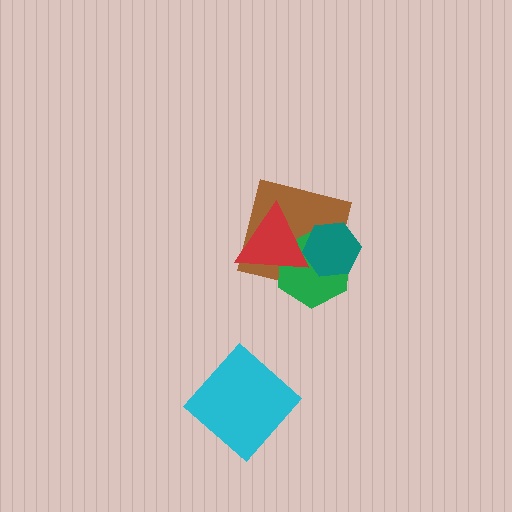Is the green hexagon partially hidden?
Yes, it is partially covered by another shape.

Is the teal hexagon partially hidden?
No, no other shape covers it.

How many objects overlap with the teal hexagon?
3 objects overlap with the teal hexagon.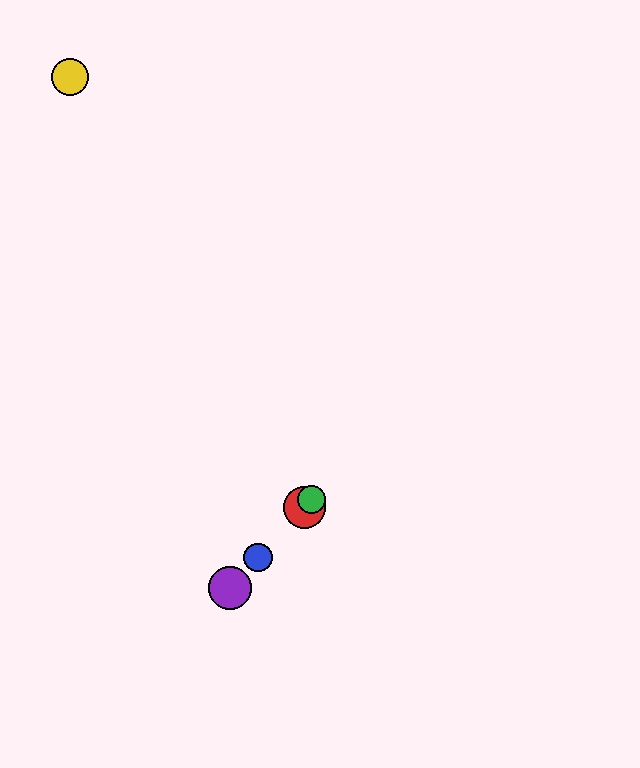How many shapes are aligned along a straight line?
4 shapes (the red circle, the blue circle, the green circle, the purple circle) are aligned along a straight line.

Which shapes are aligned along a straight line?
The red circle, the blue circle, the green circle, the purple circle are aligned along a straight line.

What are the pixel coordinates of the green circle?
The green circle is at (312, 500).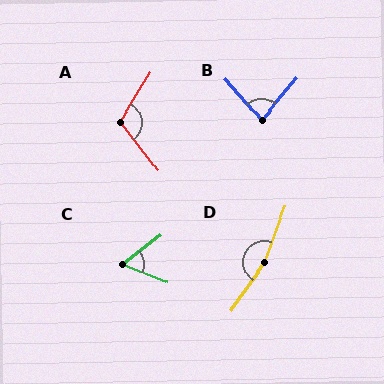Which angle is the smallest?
C, at approximately 60 degrees.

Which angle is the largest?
D, at approximately 166 degrees.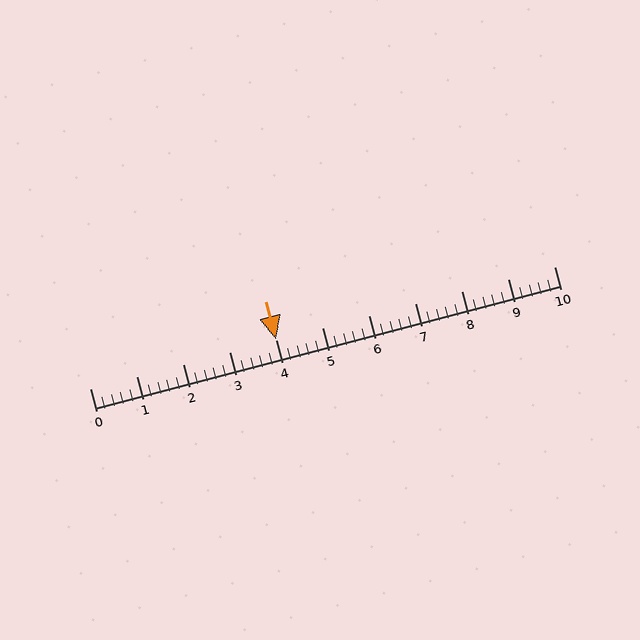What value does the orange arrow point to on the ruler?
The orange arrow points to approximately 4.0.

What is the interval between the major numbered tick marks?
The major tick marks are spaced 1 units apart.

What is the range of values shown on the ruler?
The ruler shows values from 0 to 10.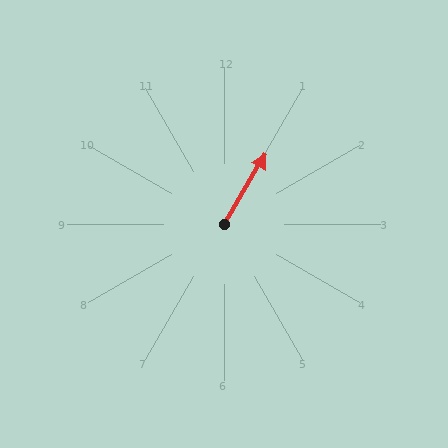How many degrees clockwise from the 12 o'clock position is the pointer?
Approximately 31 degrees.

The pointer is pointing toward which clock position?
Roughly 1 o'clock.